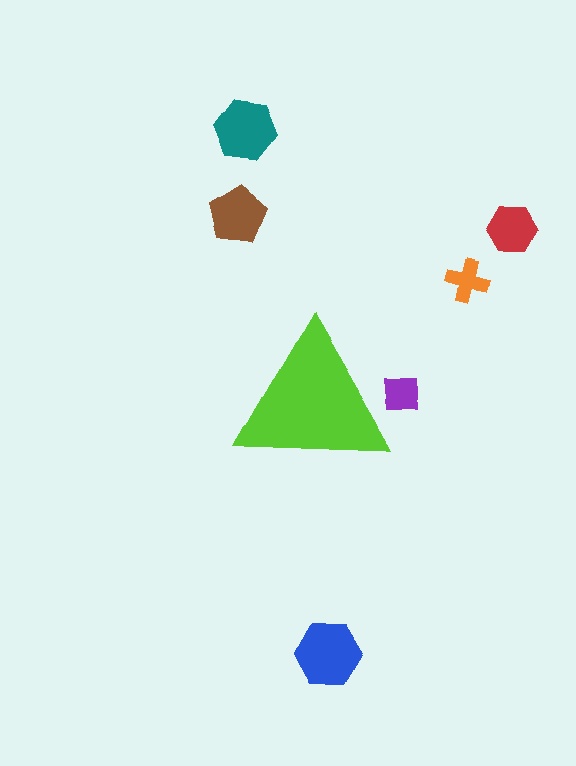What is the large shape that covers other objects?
A lime triangle.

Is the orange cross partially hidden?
No, the orange cross is fully visible.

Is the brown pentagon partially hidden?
No, the brown pentagon is fully visible.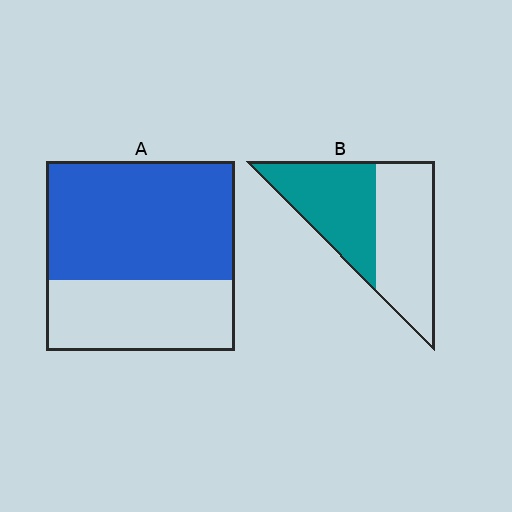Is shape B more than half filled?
Roughly half.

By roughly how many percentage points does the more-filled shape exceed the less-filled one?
By roughly 15 percentage points (A over B).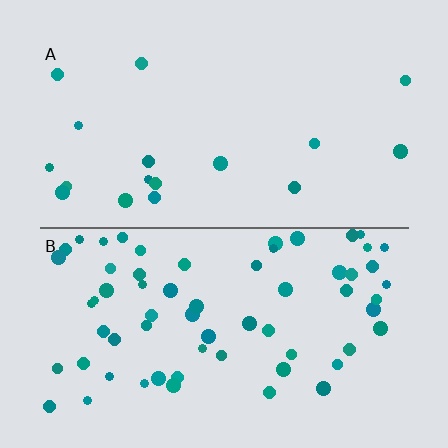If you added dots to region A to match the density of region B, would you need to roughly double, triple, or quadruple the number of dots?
Approximately quadruple.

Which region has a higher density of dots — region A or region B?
B (the bottom).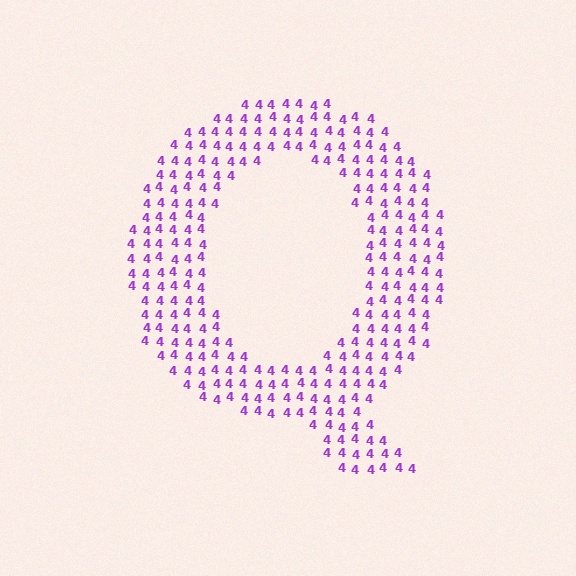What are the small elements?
The small elements are digit 4's.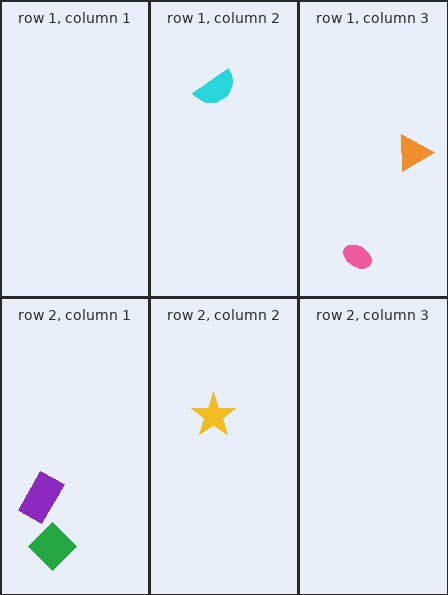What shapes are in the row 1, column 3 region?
The orange triangle, the pink ellipse.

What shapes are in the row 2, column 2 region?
The yellow star.